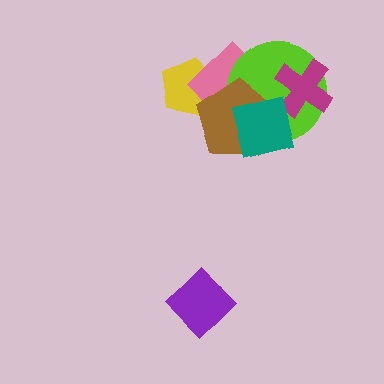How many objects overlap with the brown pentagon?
4 objects overlap with the brown pentagon.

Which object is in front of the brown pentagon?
The teal square is in front of the brown pentagon.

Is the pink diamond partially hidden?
Yes, it is partially covered by another shape.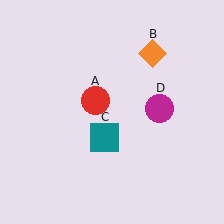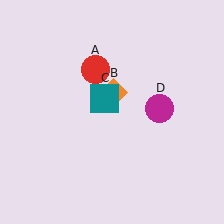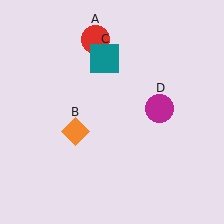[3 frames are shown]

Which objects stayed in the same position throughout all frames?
Magenta circle (object D) remained stationary.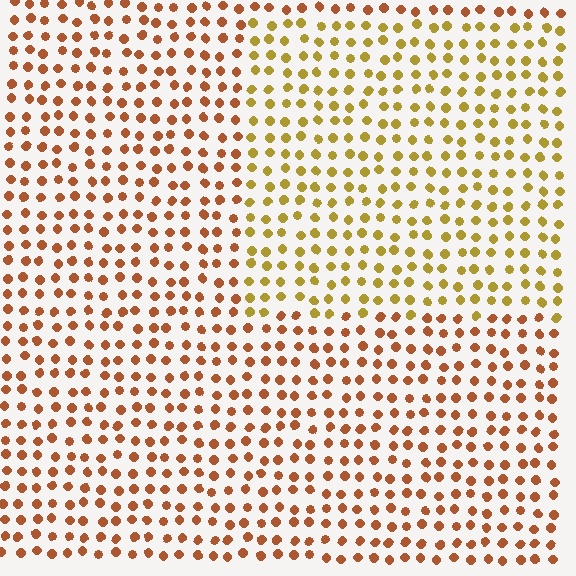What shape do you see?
I see a rectangle.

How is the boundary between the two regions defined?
The boundary is defined purely by a slight shift in hue (about 32 degrees). Spacing, size, and orientation are identical on both sides.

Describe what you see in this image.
The image is filled with small brown elements in a uniform arrangement. A rectangle-shaped region is visible where the elements are tinted to a slightly different hue, forming a subtle color boundary.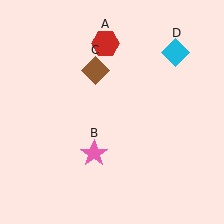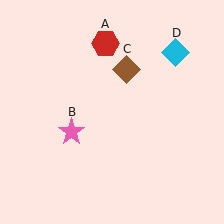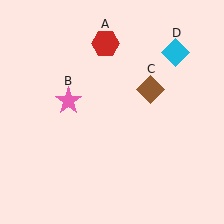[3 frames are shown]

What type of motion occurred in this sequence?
The pink star (object B), brown diamond (object C) rotated clockwise around the center of the scene.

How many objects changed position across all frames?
2 objects changed position: pink star (object B), brown diamond (object C).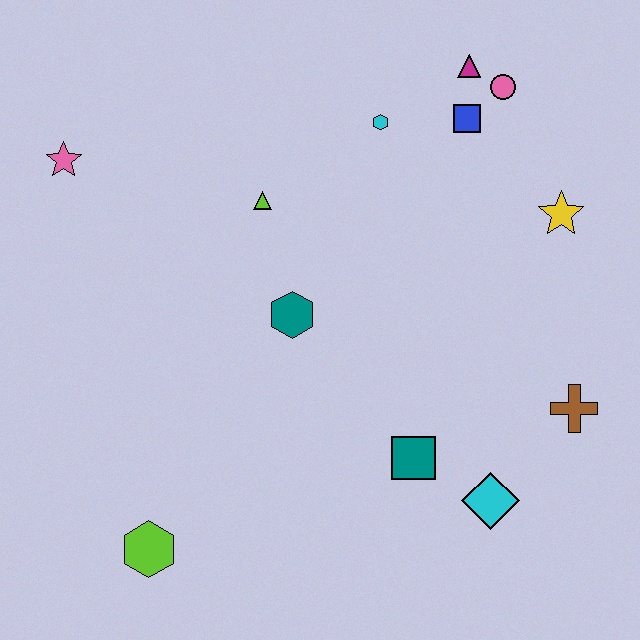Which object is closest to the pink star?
The lime triangle is closest to the pink star.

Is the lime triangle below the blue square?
Yes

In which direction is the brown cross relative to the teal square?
The brown cross is to the right of the teal square.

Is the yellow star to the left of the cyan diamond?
No